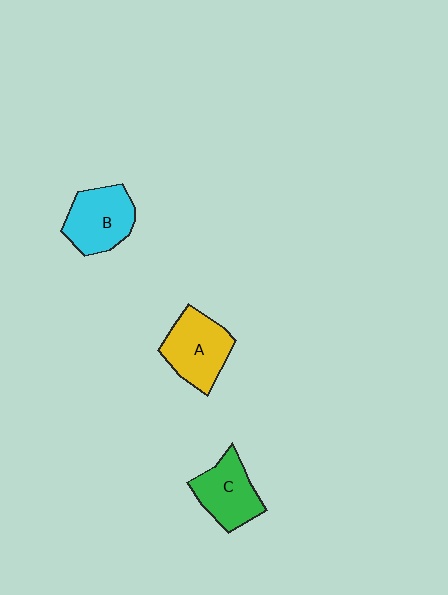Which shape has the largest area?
Shape A (yellow).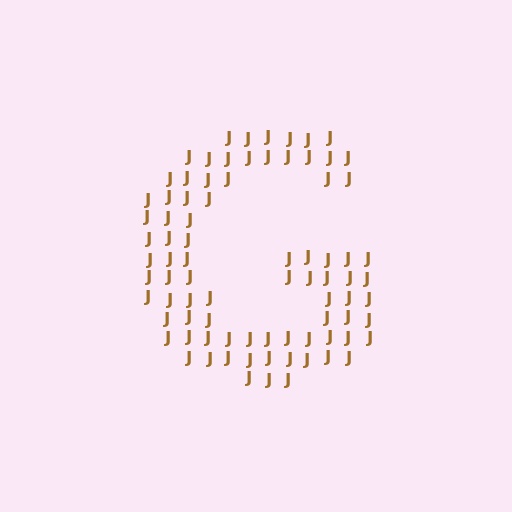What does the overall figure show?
The overall figure shows the letter G.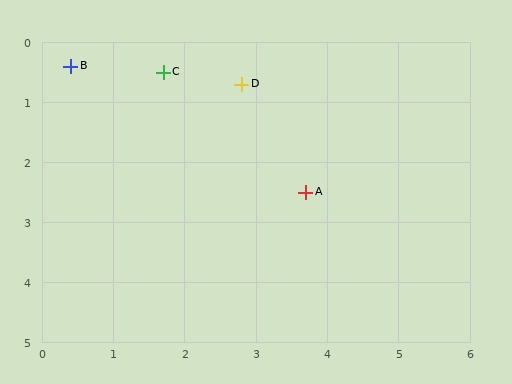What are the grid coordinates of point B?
Point B is at approximately (0.4, 0.4).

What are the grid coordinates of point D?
Point D is at approximately (2.8, 0.7).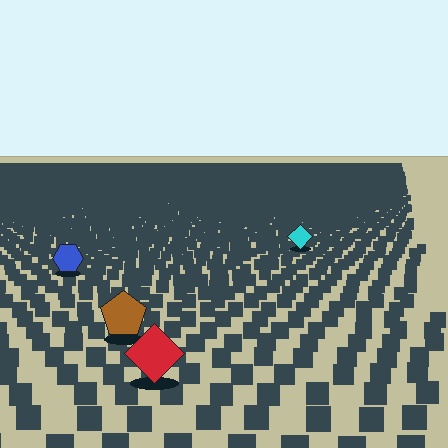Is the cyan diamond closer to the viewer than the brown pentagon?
No. The brown pentagon is closer — you can tell from the texture gradient: the ground texture is coarser near it.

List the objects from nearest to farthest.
From nearest to farthest: the red diamond, the brown pentagon, the blue hexagon, the cyan diamond.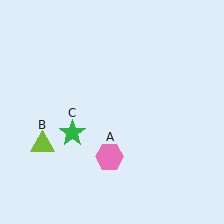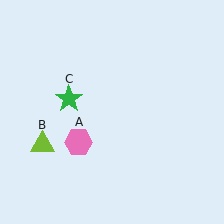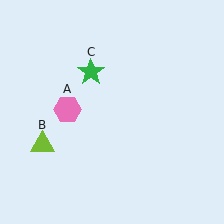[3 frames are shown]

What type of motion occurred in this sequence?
The pink hexagon (object A), green star (object C) rotated clockwise around the center of the scene.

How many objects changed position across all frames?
2 objects changed position: pink hexagon (object A), green star (object C).